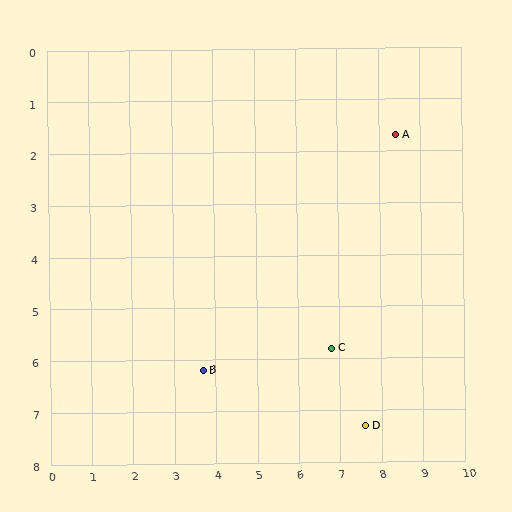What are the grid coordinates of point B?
Point B is at approximately (3.7, 6.2).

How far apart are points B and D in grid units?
Points B and D are about 4.1 grid units apart.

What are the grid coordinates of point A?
Point A is at approximately (8.4, 1.7).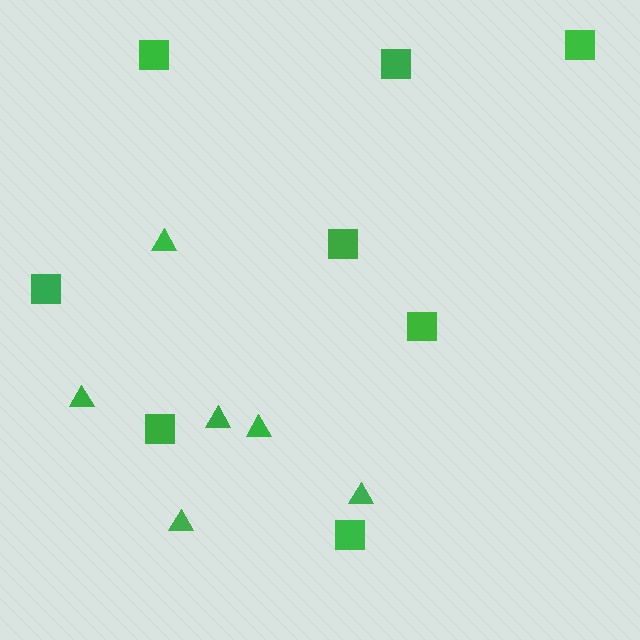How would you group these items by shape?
There are 2 groups: one group of squares (8) and one group of triangles (6).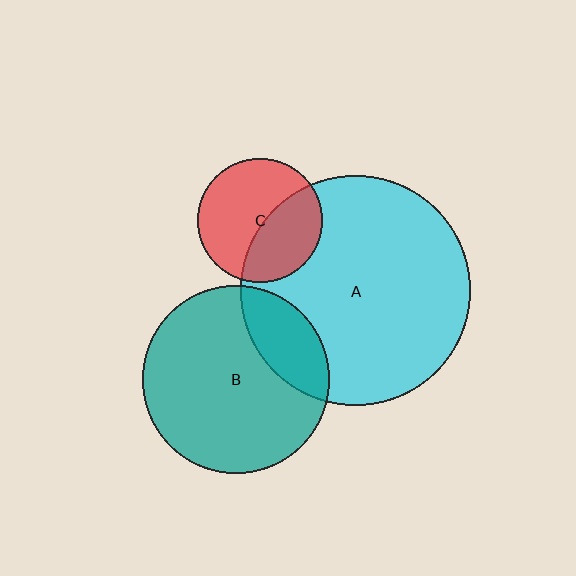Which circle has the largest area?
Circle A (cyan).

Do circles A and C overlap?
Yes.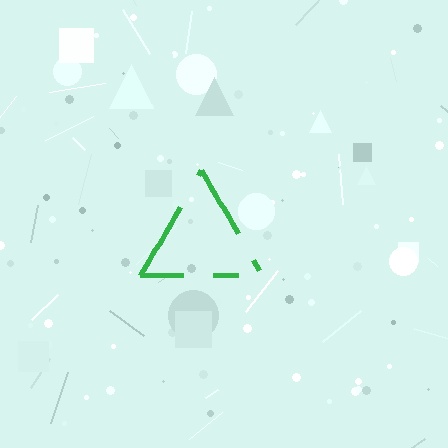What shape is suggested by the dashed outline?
The dashed outline suggests a triangle.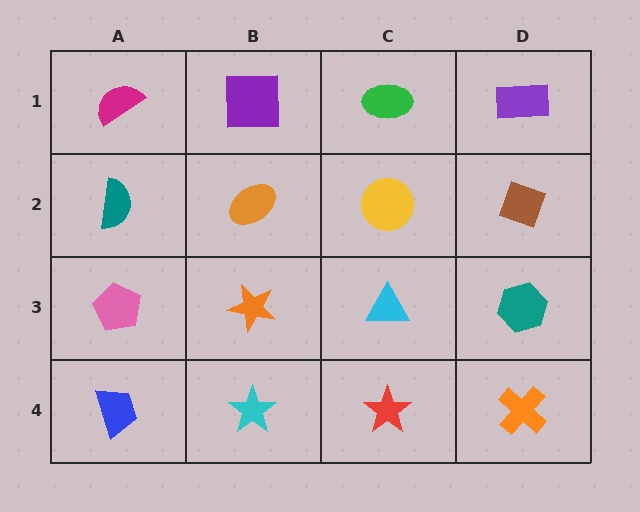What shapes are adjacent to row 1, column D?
A brown diamond (row 2, column D), a green ellipse (row 1, column C).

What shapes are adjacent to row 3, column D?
A brown diamond (row 2, column D), an orange cross (row 4, column D), a cyan triangle (row 3, column C).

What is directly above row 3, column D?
A brown diamond.